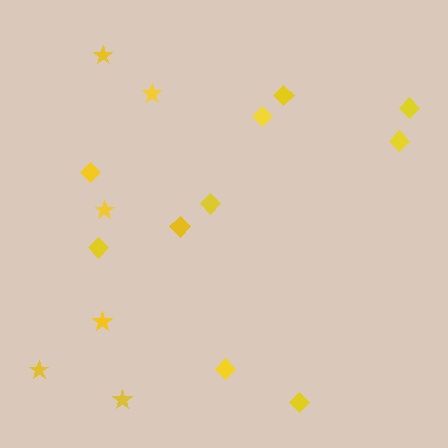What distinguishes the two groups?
There are 2 groups: one group of stars (6) and one group of diamonds (10).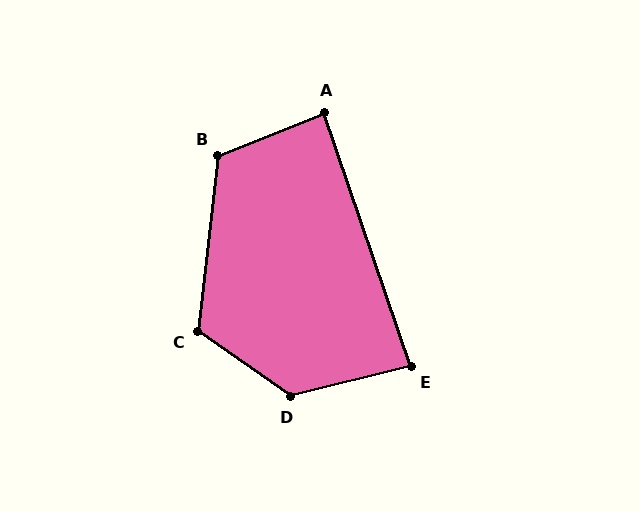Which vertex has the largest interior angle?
D, at approximately 131 degrees.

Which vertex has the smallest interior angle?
E, at approximately 85 degrees.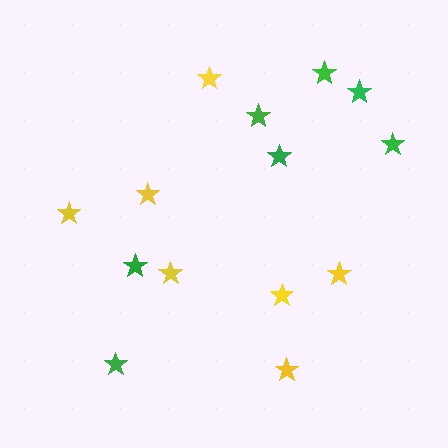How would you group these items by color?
There are 2 groups: one group of yellow stars (7) and one group of green stars (7).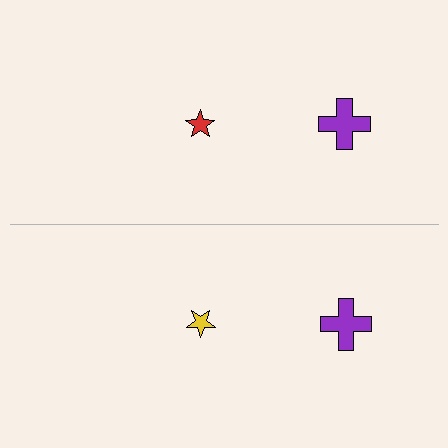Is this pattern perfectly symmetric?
No, the pattern is not perfectly symmetric. The yellow star on the bottom side breaks the symmetry — its mirror counterpart is red.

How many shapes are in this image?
There are 4 shapes in this image.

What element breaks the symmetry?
The yellow star on the bottom side breaks the symmetry — its mirror counterpart is red.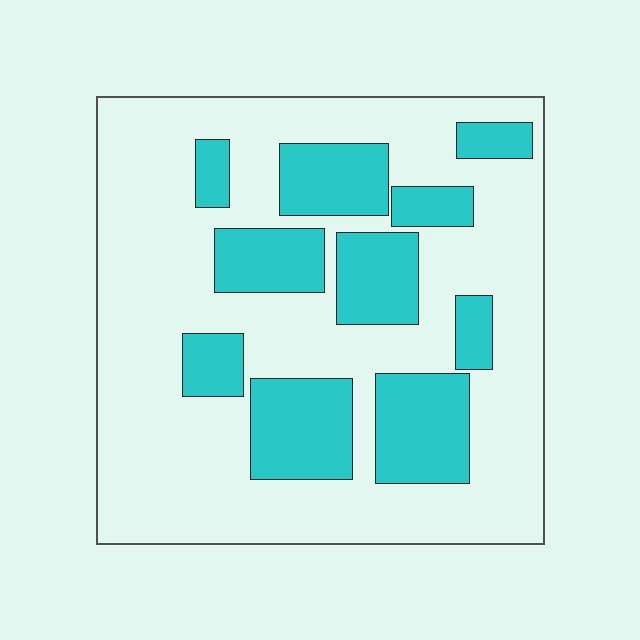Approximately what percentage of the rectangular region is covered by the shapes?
Approximately 30%.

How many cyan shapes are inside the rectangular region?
10.